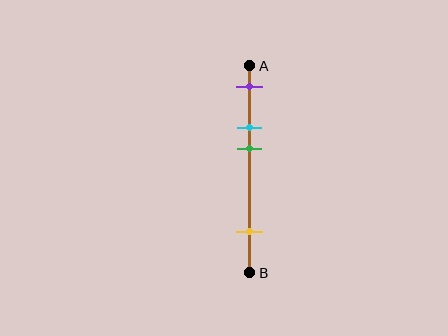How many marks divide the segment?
There are 4 marks dividing the segment.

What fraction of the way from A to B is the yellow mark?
The yellow mark is approximately 80% (0.8) of the way from A to B.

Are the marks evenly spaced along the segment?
No, the marks are not evenly spaced.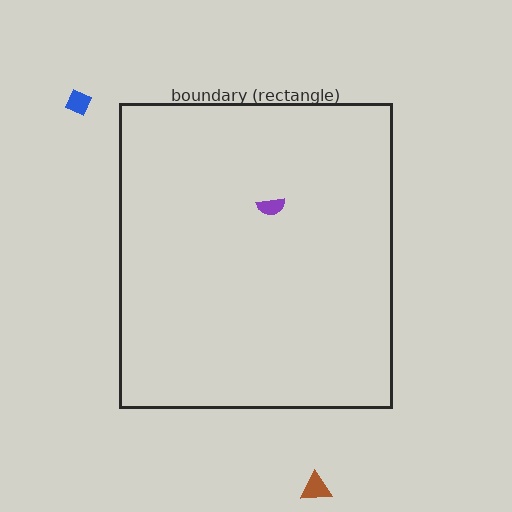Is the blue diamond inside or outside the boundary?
Outside.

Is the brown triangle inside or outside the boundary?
Outside.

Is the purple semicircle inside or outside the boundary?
Inside.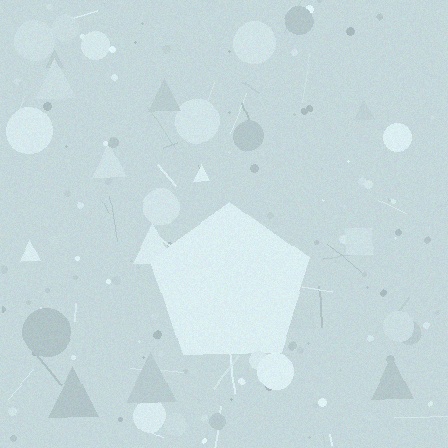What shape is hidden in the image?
A pentagon is hidden in the image.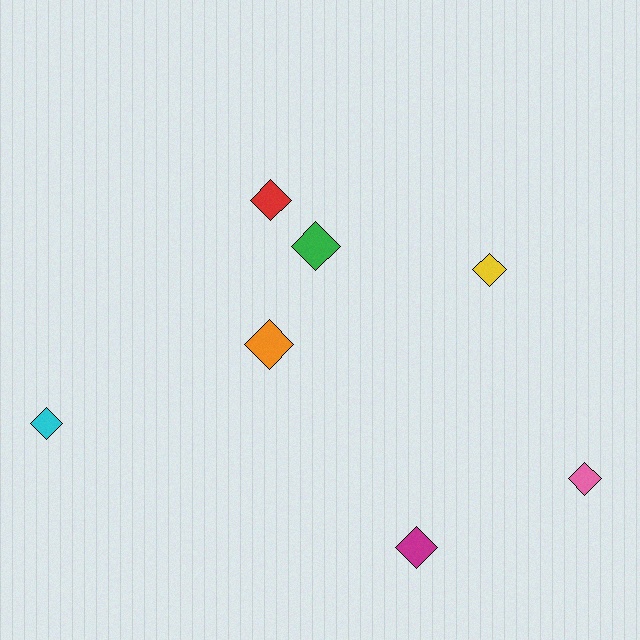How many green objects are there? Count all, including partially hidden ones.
There is 1 green object.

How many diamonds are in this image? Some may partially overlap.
There are 7 diamonds.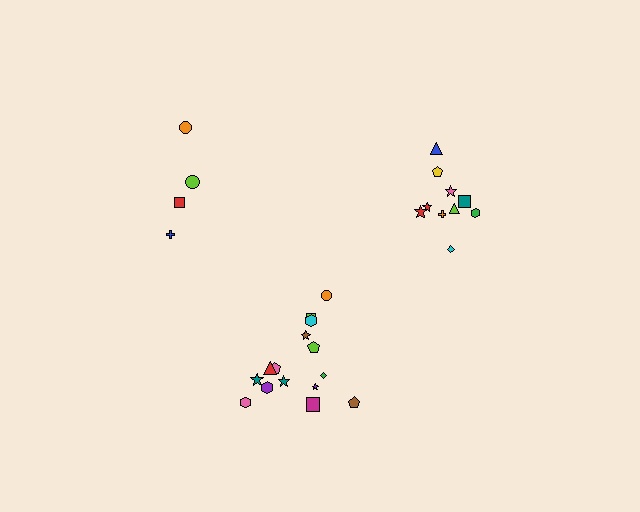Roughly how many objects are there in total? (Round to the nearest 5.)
Roughly 30 objects in total.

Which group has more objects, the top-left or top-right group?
The top-right group.